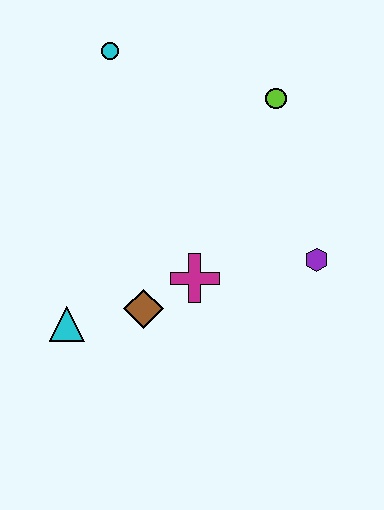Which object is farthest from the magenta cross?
The cyan circle is farthest from the magenta cross.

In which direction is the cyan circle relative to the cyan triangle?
The cyan circle is above the cyan triangle.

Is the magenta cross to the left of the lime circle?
Yes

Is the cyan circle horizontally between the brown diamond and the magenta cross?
No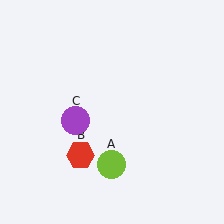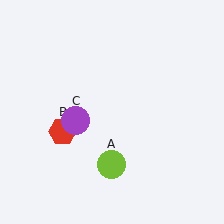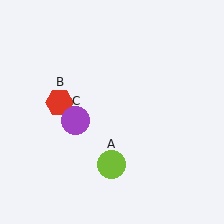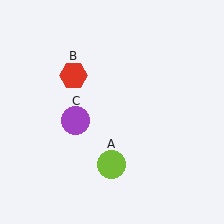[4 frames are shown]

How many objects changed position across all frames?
1 object changed position: red hexagon (object B).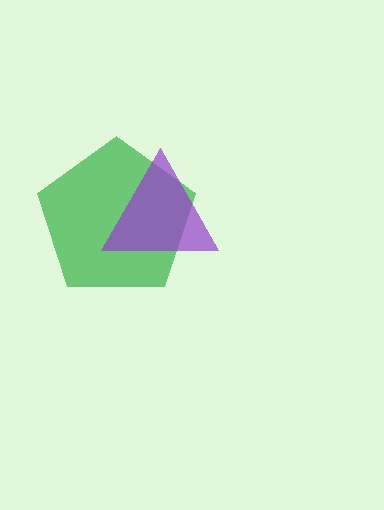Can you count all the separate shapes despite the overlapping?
Yes, there are 2 separate shapes.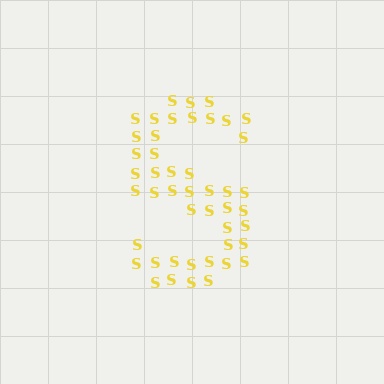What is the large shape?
The large shape is the letter S.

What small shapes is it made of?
It is made of small letter S's.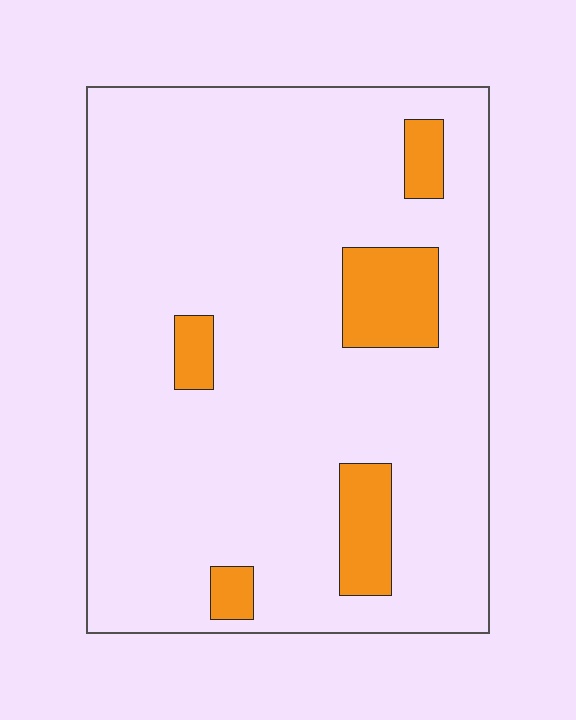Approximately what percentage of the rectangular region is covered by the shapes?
Approximately 10%.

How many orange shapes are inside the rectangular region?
5.